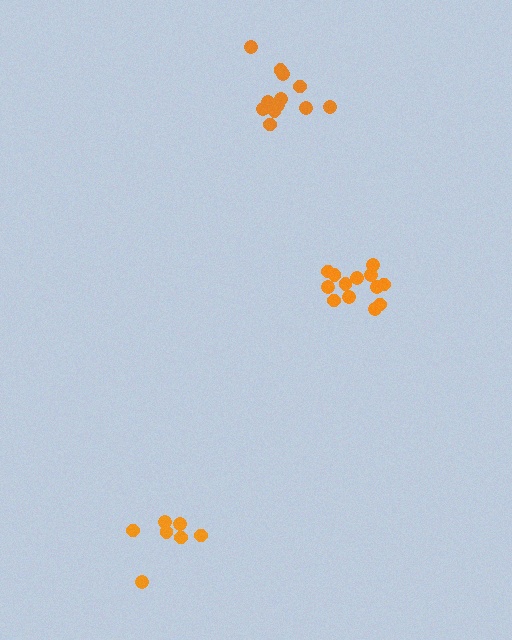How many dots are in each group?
Group 1: 13 dots, Group 2: 12 dots, Group 3: 7 dots (32 total).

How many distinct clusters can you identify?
There are 3 distinct clusters.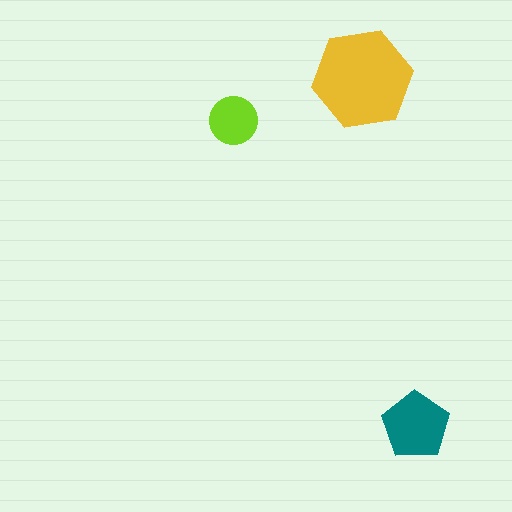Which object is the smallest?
The lime circle.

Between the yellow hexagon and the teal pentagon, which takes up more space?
The yellow hexagon.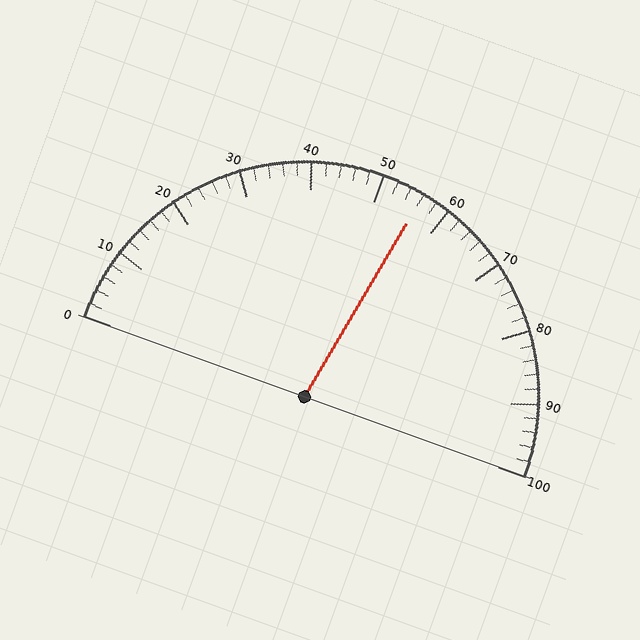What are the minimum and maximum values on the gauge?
The gauge ranges from 0 to 100.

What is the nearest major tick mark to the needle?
The nearest major tick mark is 60.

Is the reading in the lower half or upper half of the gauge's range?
The reading is in the upper half of the range (0 to 100).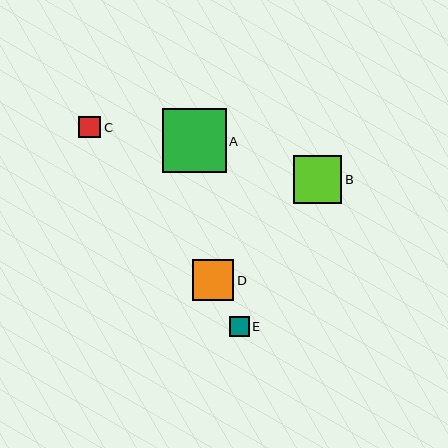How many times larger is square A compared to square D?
Square A is approximately 1.6 times the size of square D.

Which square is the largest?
Square A is the largest with a size of approximately 64 pixels.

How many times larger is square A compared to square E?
Square A is approximately 3.2 times the size of square E.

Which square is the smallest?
Square E is the smallest with a size of approximately 20 pixels.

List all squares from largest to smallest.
From largest to smallest: A, B, D, C, E.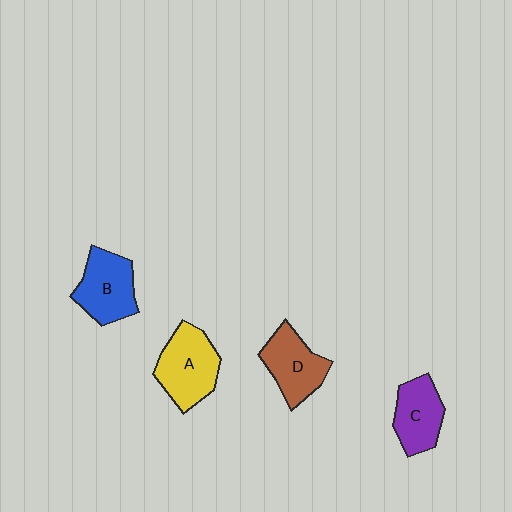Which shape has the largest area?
Shape A (yellow).